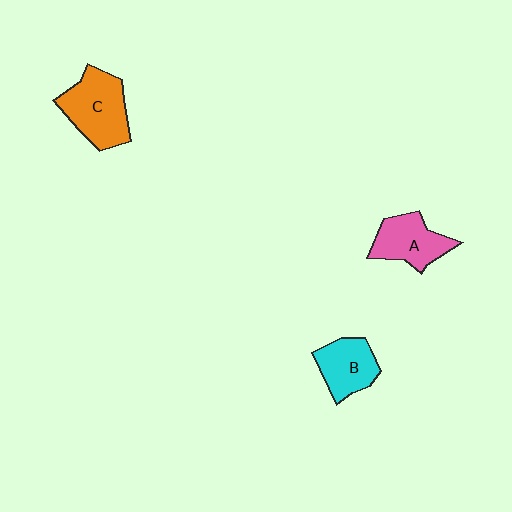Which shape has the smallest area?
Shape B (cyan).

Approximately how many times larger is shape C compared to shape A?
Approximately 1.3 times.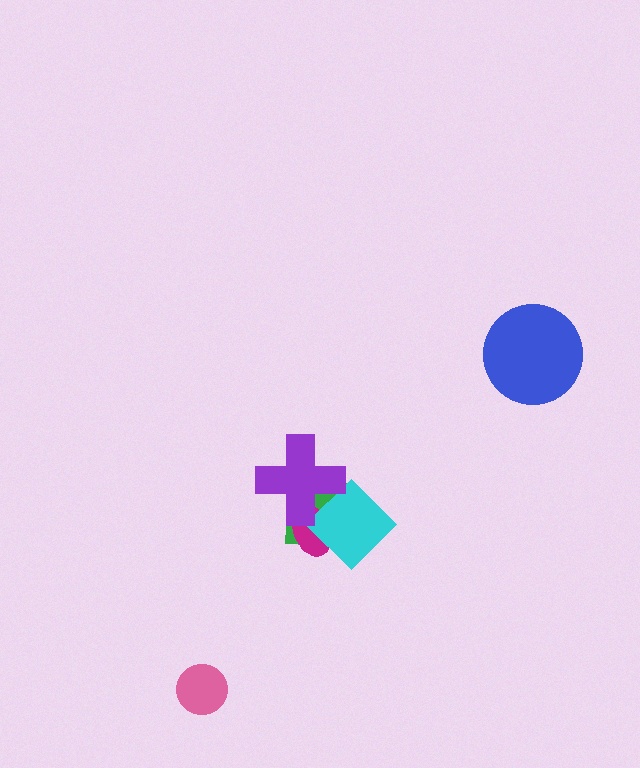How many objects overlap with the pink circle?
0 objects overlap with the pink circle.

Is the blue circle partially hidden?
No, no other shape covers it.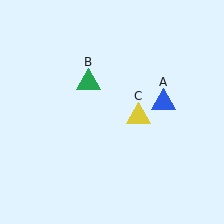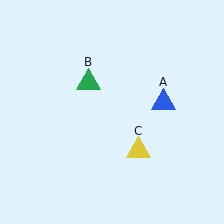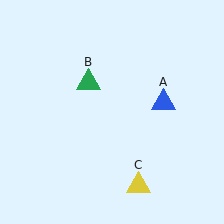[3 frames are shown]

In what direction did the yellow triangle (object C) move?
The yellow triangle (object C) moved down.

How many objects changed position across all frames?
1 object changed position: yellow triangle (object C).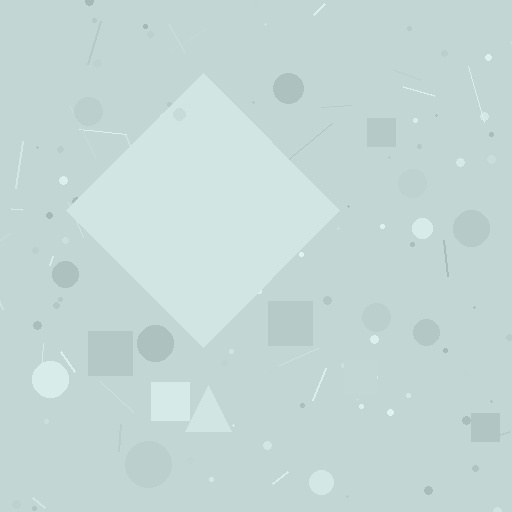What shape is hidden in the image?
A diamond is hidden in the image.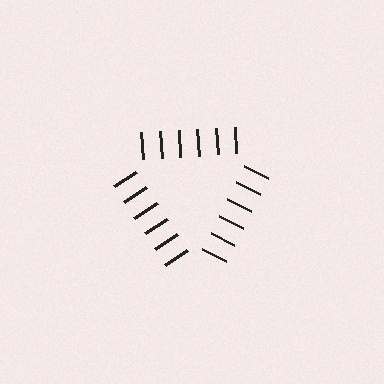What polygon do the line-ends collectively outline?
An illusory triangle — the line segments terminate on its edges but no continuous stroke is drawn.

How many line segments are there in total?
18 — 6 along each of the 3 edges.